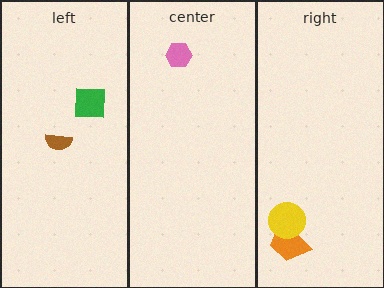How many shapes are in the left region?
2.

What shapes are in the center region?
The pink hexagon.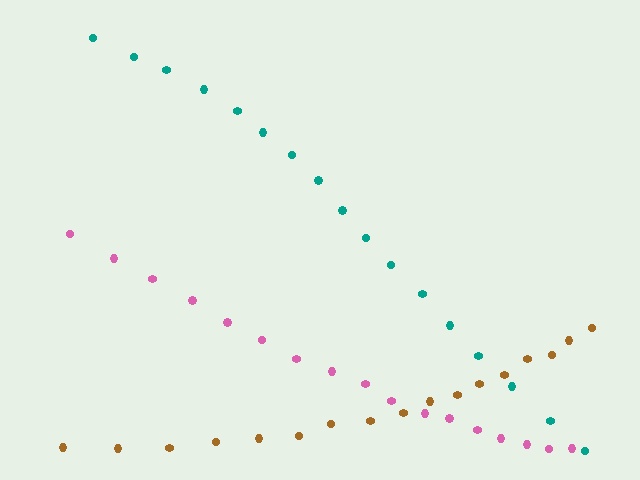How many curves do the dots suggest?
There are 3 distinct paths.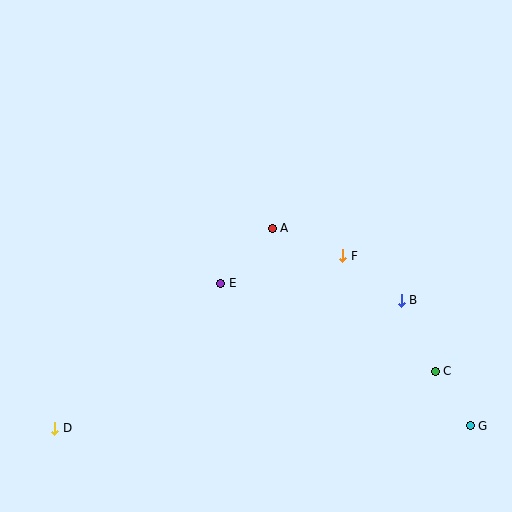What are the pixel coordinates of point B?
Point B is at (401, 300).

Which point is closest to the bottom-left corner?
Point D is closest to the bottom-left corner.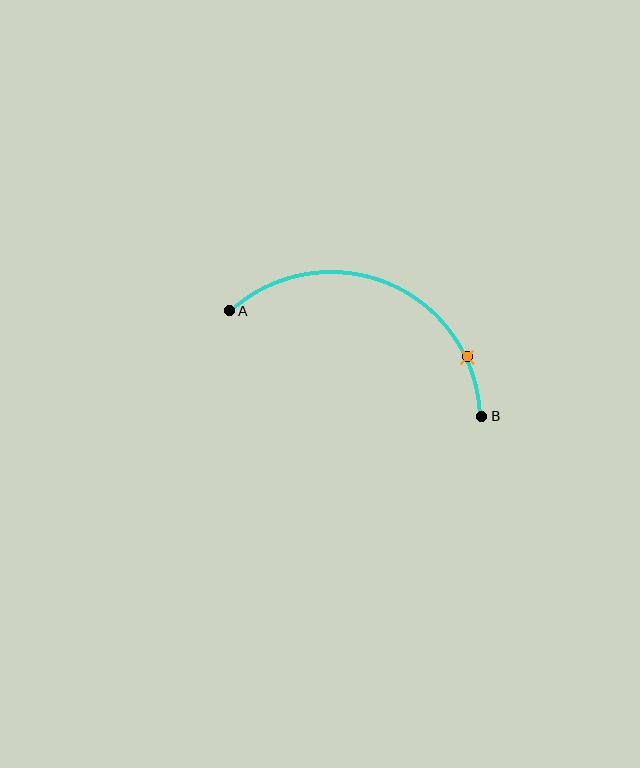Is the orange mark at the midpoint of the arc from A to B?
No. The orange mark lies on the arc but is closer to endpoint B. The arc midpoint would be at the point on the curve equidistant along the arc from both A and B.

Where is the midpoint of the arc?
The arc midpoint is the point on the curve farthest from the straight line joining A and B. It sits above that line.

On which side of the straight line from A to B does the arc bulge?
The arc bulges above the straight line connecting A and B.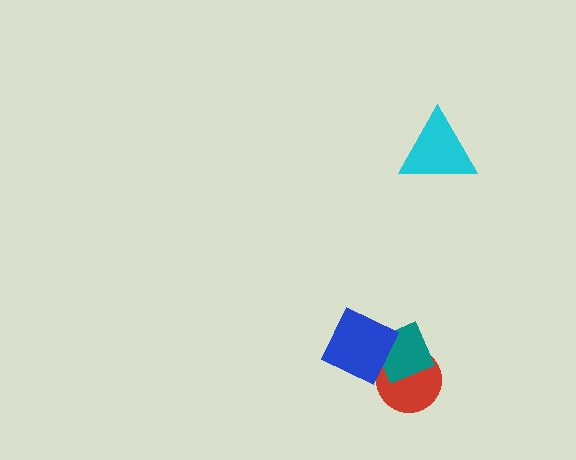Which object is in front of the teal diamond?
The blue diamond is in front of the teal diamond.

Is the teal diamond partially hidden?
Yes, it is partially covered by another shape.